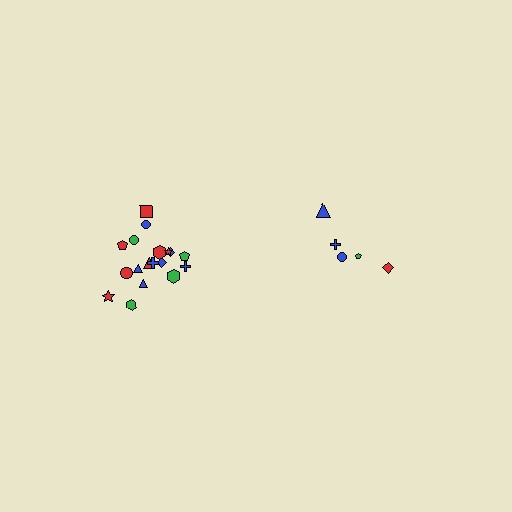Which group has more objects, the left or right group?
The left group.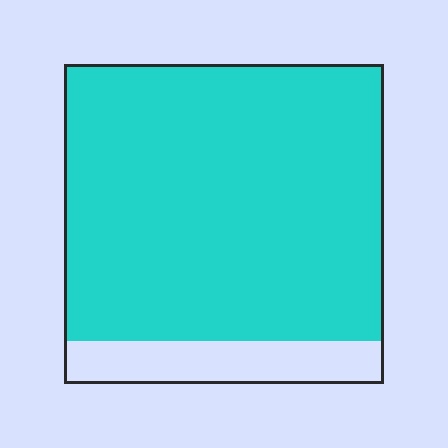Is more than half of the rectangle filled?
Yes.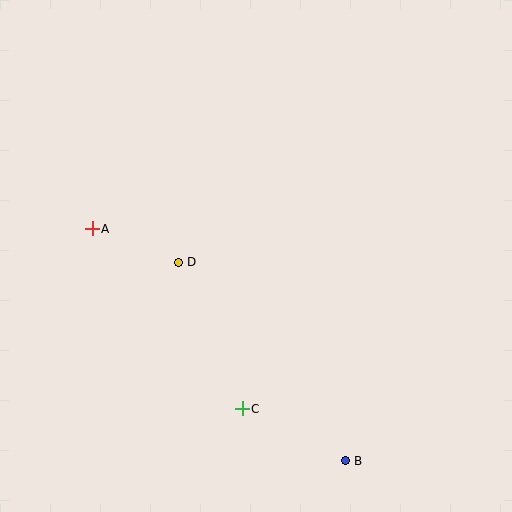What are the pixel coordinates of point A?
Point A is at (92, 229).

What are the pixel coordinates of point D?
Point D is at (178, 262).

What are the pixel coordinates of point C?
Point C is at (242, 409).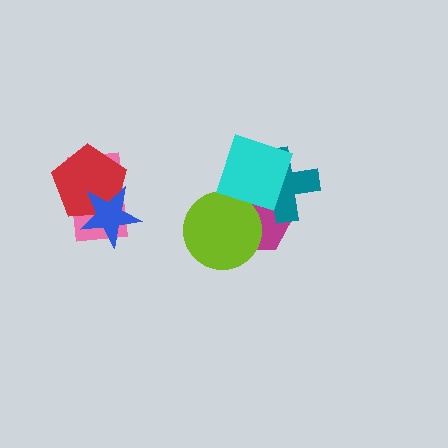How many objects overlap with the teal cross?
2 objects overlap with the teal cross.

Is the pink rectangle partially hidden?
Yes, it is partially covered by another shape.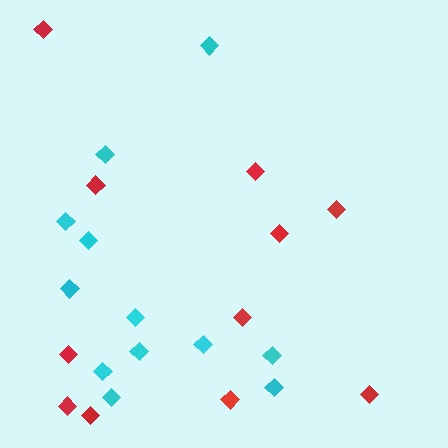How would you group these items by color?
There are 2 groups: one group of cyan diamonds (12) and one group of red diamonds (11).